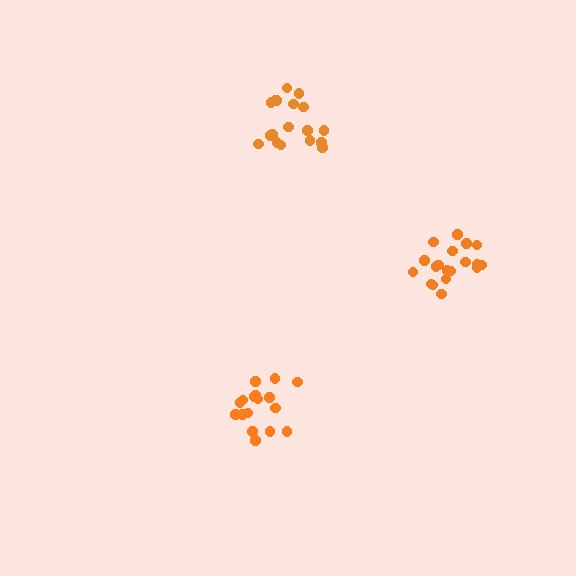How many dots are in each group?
Group 1: 18 dots, Group 2: 19 dots, Group 3: 17 dots (54 total).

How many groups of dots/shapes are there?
There are 3 groups.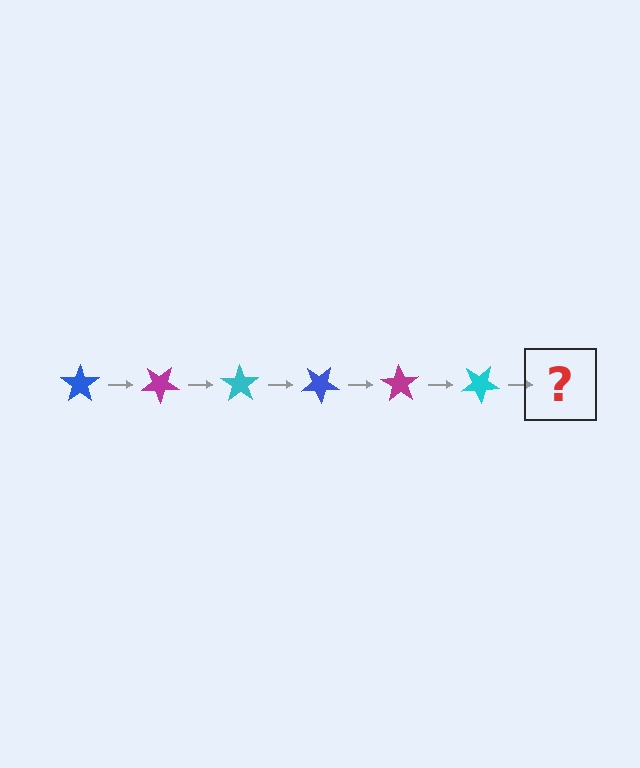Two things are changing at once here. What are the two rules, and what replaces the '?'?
The two rules are that it rotates 35 degrees each step and the color cycles through blue, magenta, and cyan. The '?' should be a blue star, rotated 210 degrees from the start.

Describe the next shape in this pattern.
It should be a blue star, rotated 210 degrees from the start.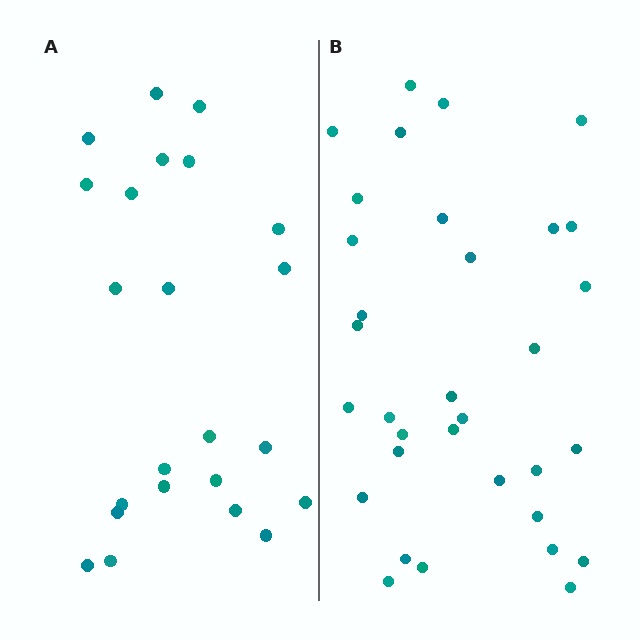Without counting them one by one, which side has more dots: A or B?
Region B (the right region) has more dots.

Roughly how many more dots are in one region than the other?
Region B has roughly 10 or so more dots than region A.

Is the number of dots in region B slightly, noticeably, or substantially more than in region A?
Region B has noticeably more, but not dramatically so. The ratio is roughly 1.4 to 1.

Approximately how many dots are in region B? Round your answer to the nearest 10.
About 30 dots. (The exact count is 33, which rounds to 30.)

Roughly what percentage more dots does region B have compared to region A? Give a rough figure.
About 45% more.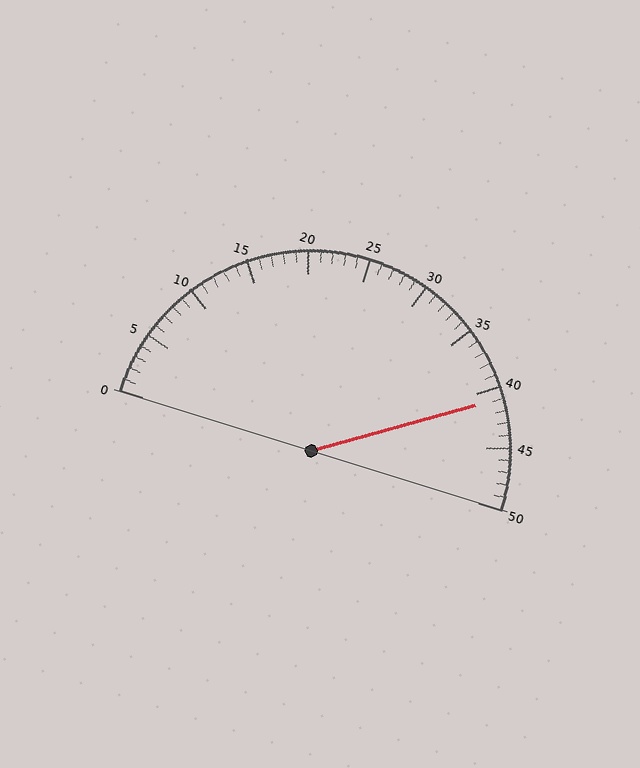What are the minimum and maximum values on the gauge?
The gauge ranges from 0 to 50.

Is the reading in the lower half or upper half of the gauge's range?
The reading is in the upper half of the range (0 to 50).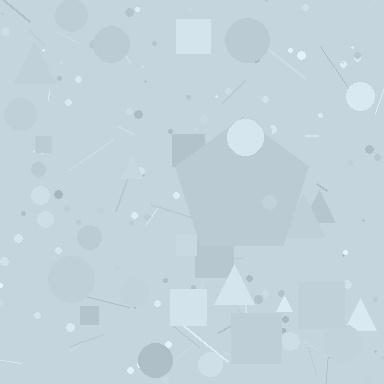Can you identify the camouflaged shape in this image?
The camouflaged shape is a pentagon.